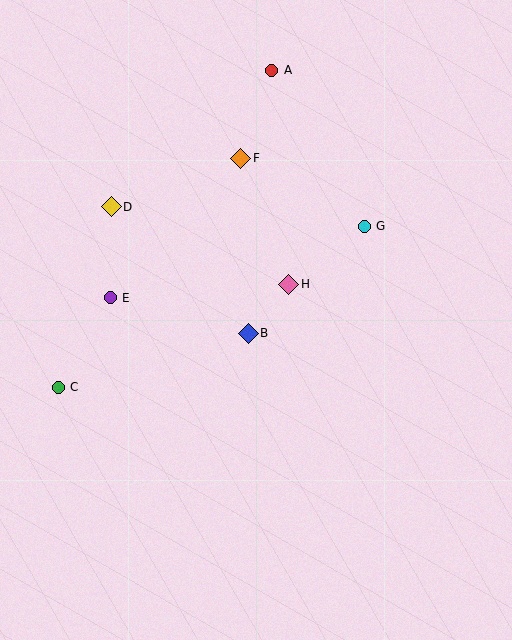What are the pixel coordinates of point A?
Point A is at (272, 70).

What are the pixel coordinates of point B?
Point B is at (248, 333).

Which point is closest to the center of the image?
Point B at (248, 333) is closest to the center.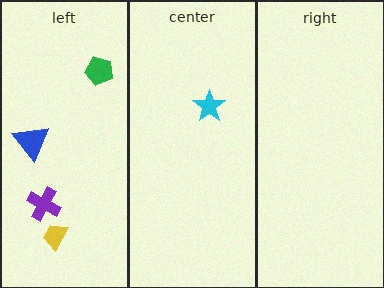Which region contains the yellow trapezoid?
The left region.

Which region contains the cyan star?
The center region.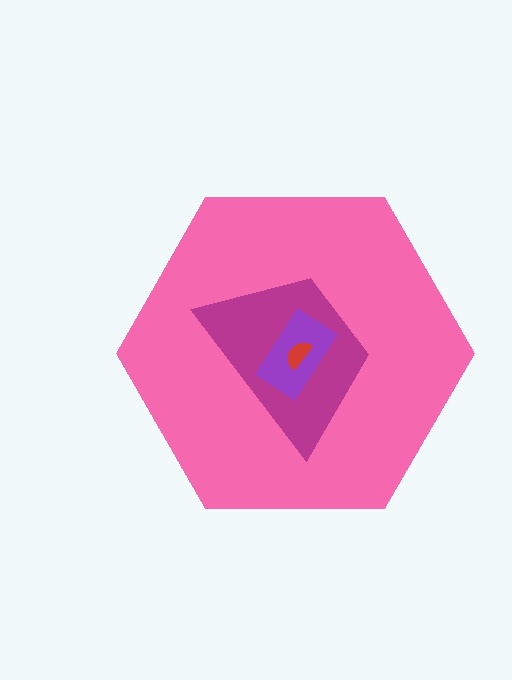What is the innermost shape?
The red semicircle.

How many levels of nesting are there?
4.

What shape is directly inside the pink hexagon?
The magenta trapezoid.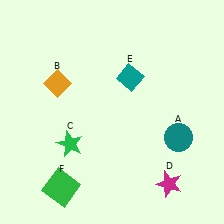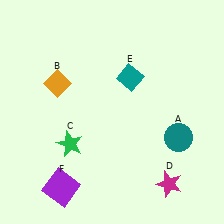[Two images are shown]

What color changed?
The square (F) changed from green in Image 1 to purple in Image 2.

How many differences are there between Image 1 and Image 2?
There is 1 difference between the two images.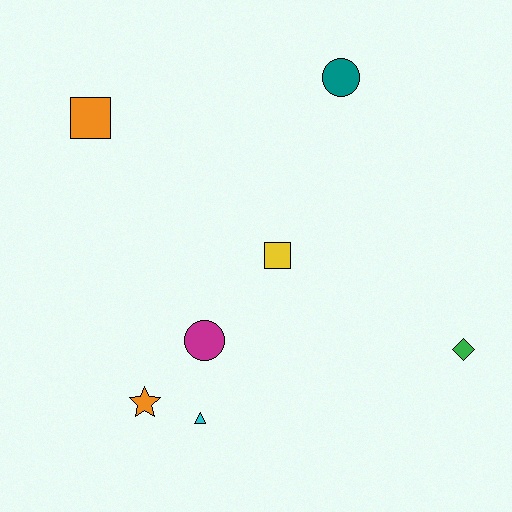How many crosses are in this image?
There are no crosses.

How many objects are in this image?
There are 7 objects.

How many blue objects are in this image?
There are no blue objects.